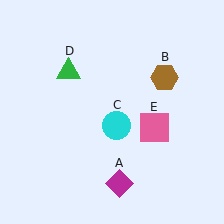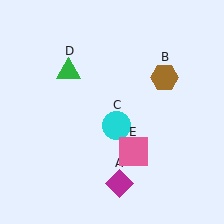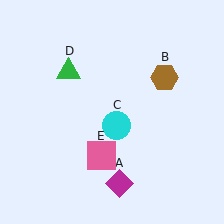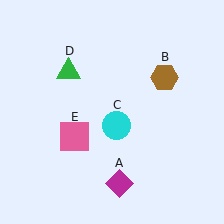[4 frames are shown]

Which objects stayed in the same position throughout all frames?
Magenta diamond (object A) and brown hexagon (object B) and cyan circle (object C) and green triangle (object D) remained stationary.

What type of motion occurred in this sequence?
The pink square (object E) rotated clockwise around the center of the scene.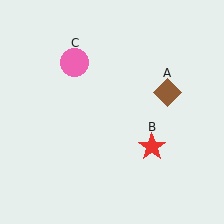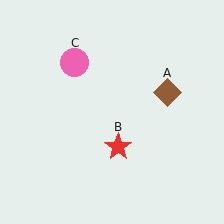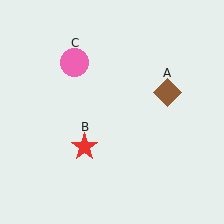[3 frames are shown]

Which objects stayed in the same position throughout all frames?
Brown diamond (object A) and pink circle (object C) remained stationary.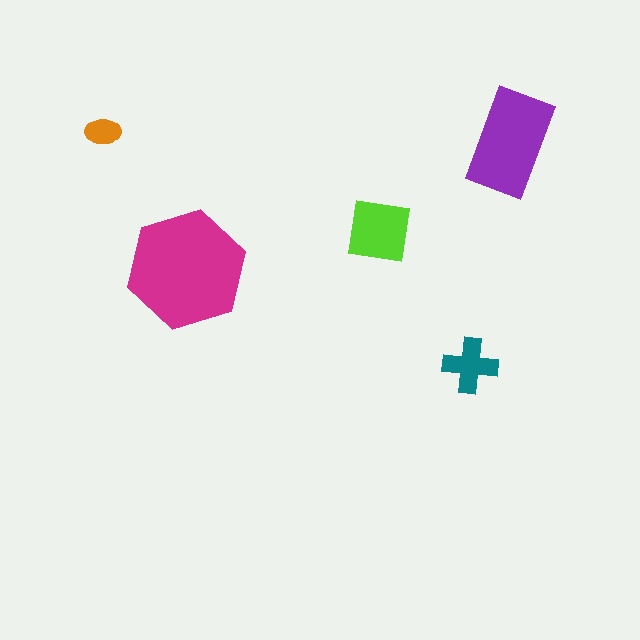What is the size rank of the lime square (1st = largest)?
3rd.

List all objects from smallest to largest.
The orange ellipse, the teal cross, the lime square, the purple rectangle, the magenta hexagon.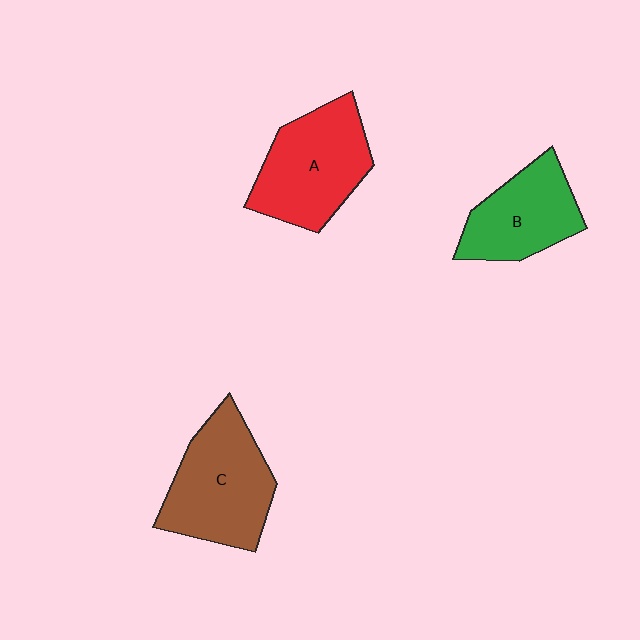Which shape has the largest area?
Shape C (brown).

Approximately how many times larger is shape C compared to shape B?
Approximately 1.3 times.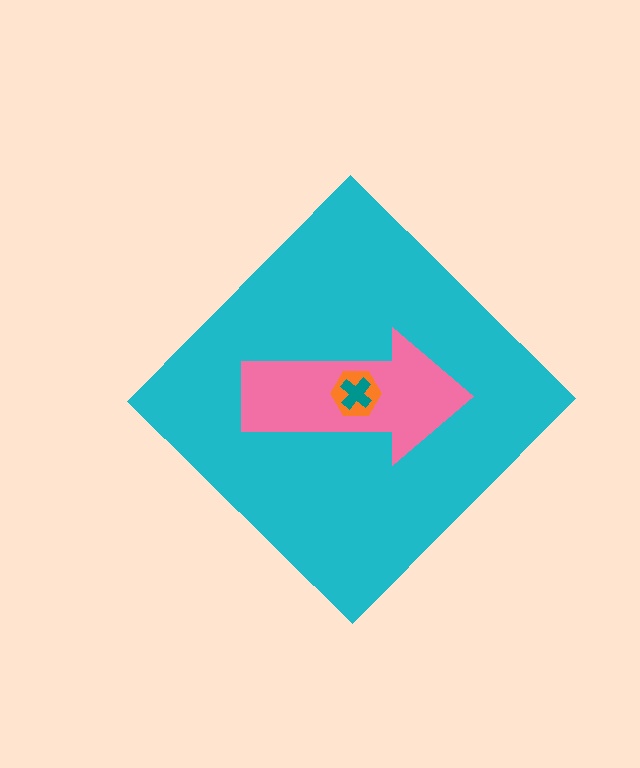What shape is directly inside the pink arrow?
The orange hexagon.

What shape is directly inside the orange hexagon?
The teal cross.